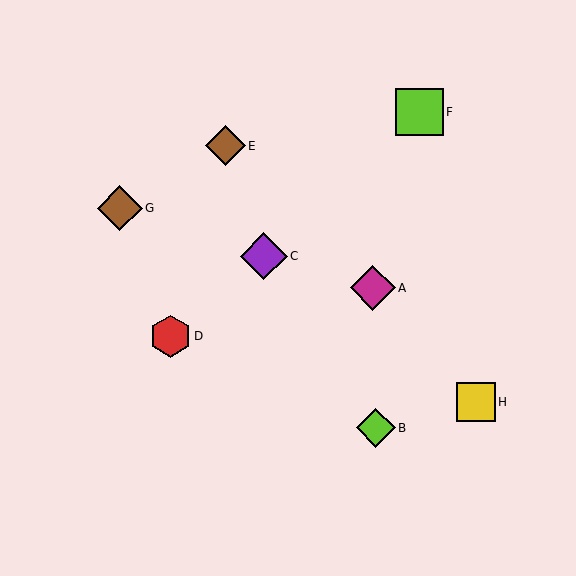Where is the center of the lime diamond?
The center of the lime diamond is at (376, 428).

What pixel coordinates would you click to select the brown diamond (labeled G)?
Click at (120, 208) to select the brown diamond G.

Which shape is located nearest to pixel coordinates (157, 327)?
The red hexagon (labeled D) at (170, 336) is nearest to that location.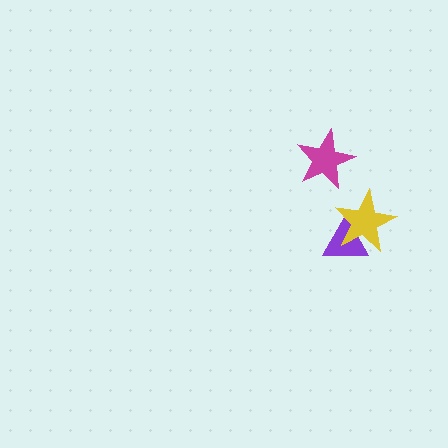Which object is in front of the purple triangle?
The yellow star is in front of the purple triangle.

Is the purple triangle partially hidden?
Yes, it is partially covered by another shape.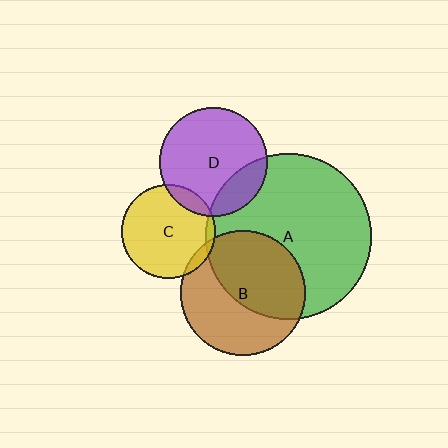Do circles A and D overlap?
Yes.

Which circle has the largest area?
Circle A (green).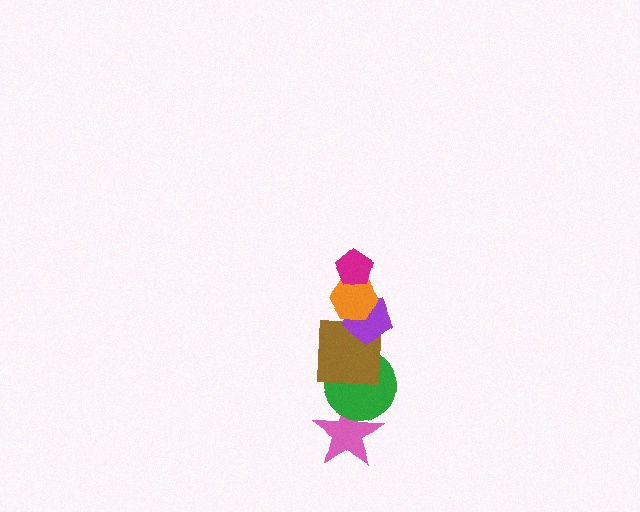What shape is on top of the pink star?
The green circle is on top of the pink star.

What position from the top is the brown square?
The brown square is 4th from the top.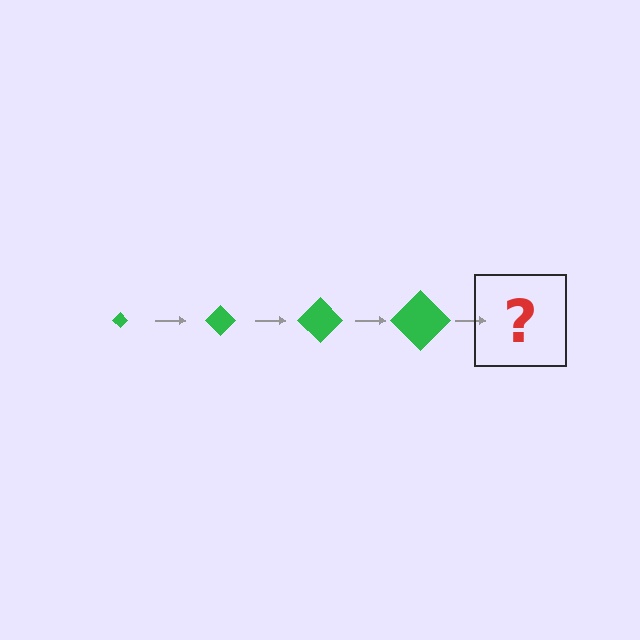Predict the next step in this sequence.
The next step is a green diamond, larger than the previous one.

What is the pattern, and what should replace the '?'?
The pattern is that the diamond gets progressively larger each step. The '?' should be a green diamond, larger than the previous one.